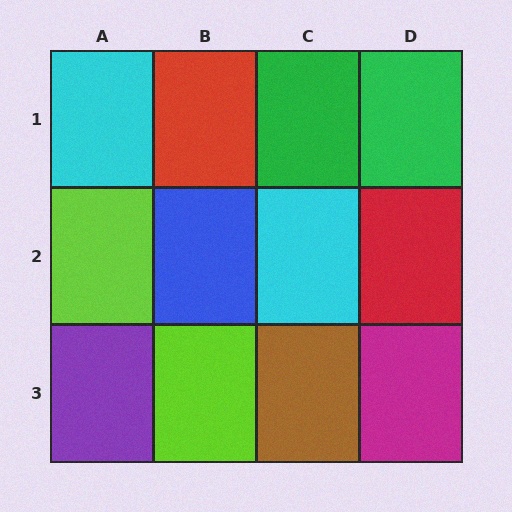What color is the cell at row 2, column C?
Cyan.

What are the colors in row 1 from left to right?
Cyan, red, green, green.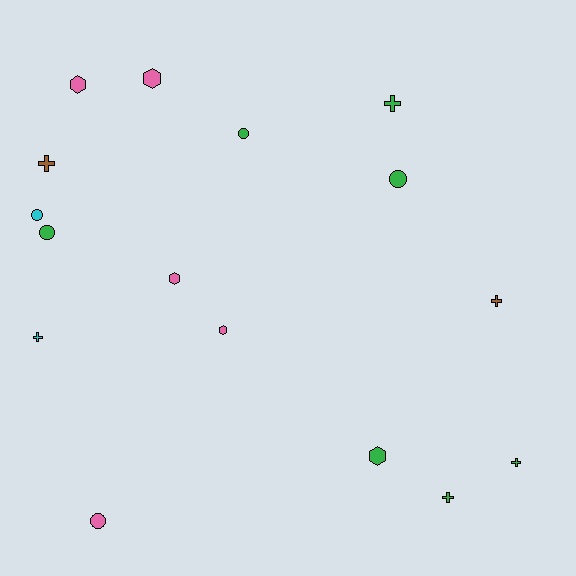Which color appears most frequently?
Green, with 7 objects.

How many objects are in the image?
There are 16 objects.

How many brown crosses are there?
There are 2 brown crosses.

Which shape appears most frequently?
Cross, with 6 objects.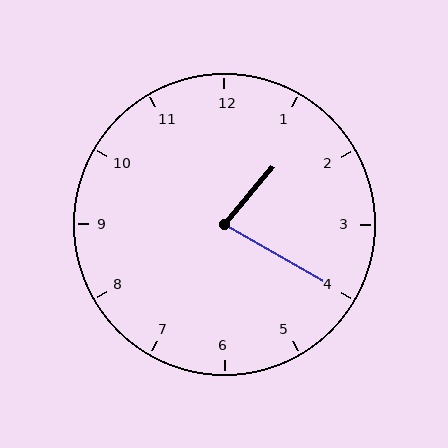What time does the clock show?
1:20.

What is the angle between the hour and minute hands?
Approximately 80 degrees.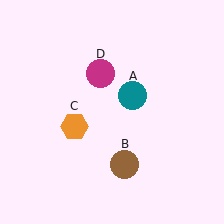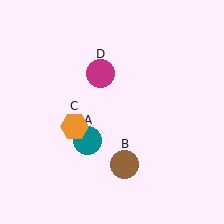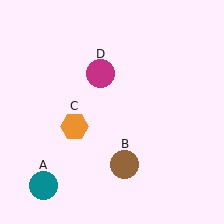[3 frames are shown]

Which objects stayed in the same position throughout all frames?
Brown circle (object B) and orange hexagon (object C) and magenta circle (object D) remained stationary.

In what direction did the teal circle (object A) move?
The teal circle (object A) moved down and to the left.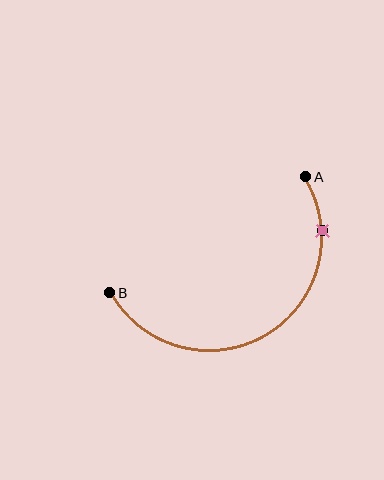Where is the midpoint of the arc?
The arc midpoint is the point on the curve farthest from the straight line joining A and B. It sits below that line.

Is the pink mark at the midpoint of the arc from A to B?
No. The pink mark lies on the arc but is closer to endpoint A. The arc midpoint would be at the point on the curve equidistant along the arc from both A and B.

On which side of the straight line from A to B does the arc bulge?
The arc bulges below the straight line connecting A and B.